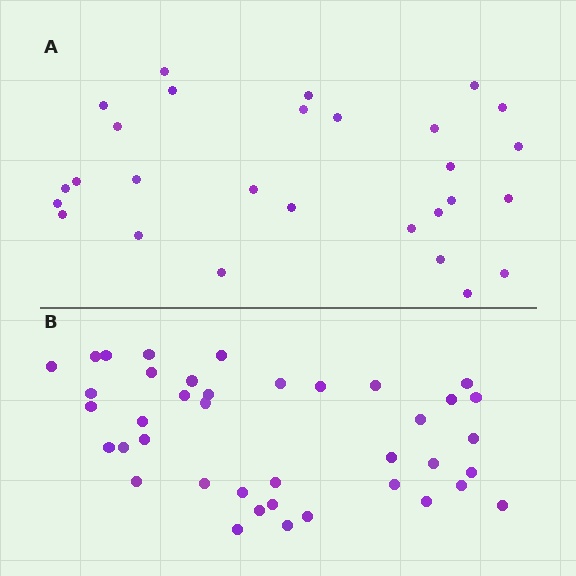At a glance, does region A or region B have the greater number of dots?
Region B (the bottom region) has more dots.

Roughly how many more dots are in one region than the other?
Region B has roughly 12 or so more dots than region A.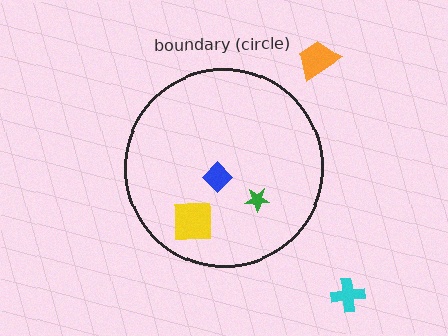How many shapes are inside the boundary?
3 inside, 2 outside.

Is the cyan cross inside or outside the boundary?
Outside.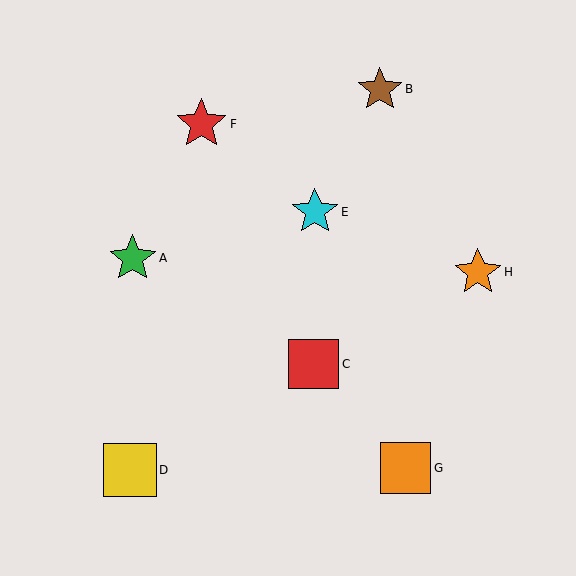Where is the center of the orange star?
The center of the orange star is at (478, 272).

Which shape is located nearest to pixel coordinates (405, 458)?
The orange square (labeled G) at (406, 468) is nearest to that location.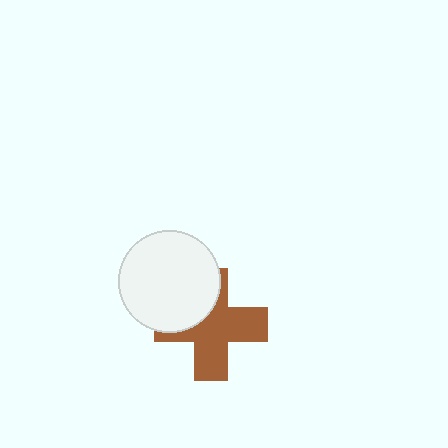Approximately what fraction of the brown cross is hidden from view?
Roughly 34% of the brown cross is hidden behind the white circle.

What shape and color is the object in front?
The object in front is a white circle.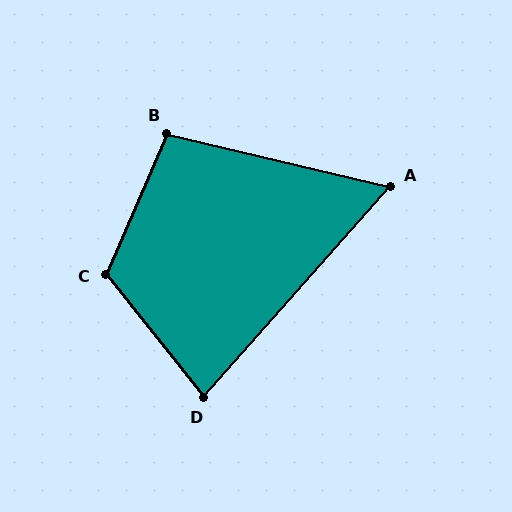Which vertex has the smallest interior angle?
A, at approximately 62 degrees.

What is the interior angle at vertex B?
Approximately 100 degrees (obtuse).